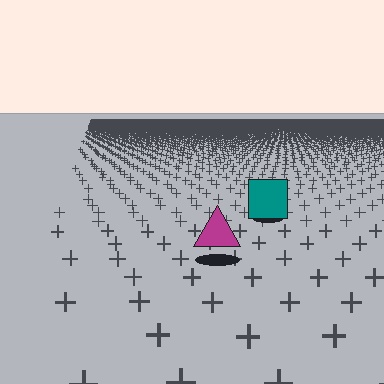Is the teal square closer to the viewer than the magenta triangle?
No. The magenta triangle is closer — you can tell from the texture gradient: the ground texture is coarser near it.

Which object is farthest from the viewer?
The teal square is farthest from the viewer. It appears smaller and the ground texture around it is denser.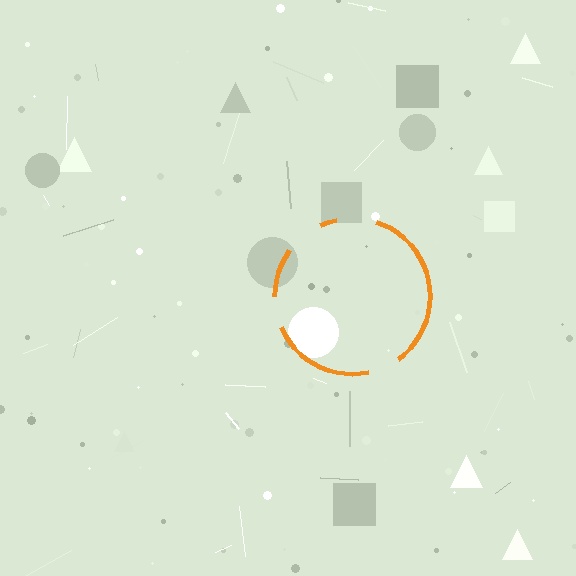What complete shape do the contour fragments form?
The contour fragments form a circle.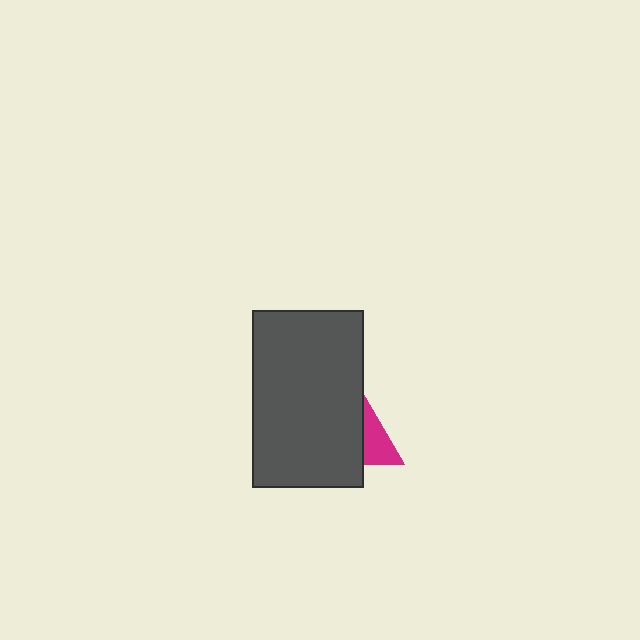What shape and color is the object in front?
The object in front is a dark gray rectangle.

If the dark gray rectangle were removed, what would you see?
You would see the complete magenta triangle.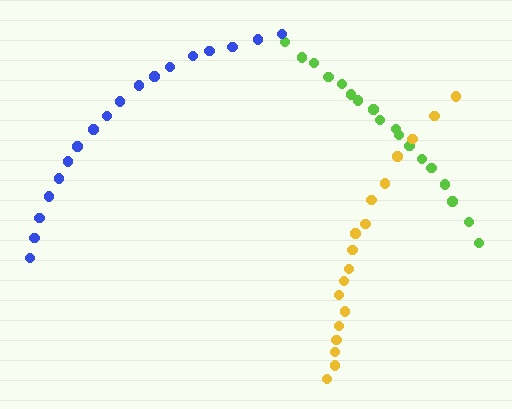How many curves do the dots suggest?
There are 3 distinct paths.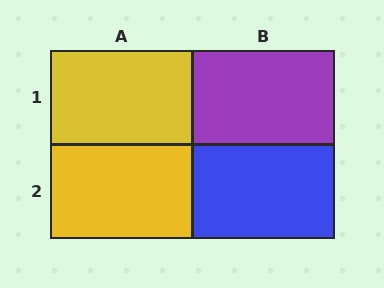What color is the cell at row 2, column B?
Blue.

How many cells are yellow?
2 cells are yellow.